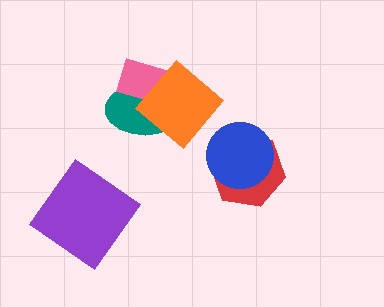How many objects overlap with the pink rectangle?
2 objects overlap with the pink rectangle.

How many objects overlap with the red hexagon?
1 object overlaps with the red hexagon.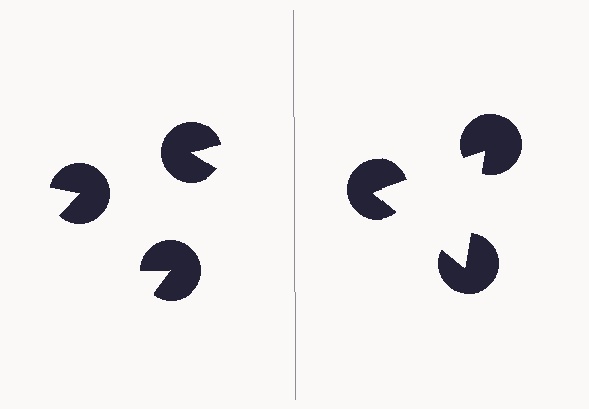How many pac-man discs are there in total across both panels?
6 — 3 on each side.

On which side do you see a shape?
An illusory triangle appears on the right side. On the left side the wedge cuts are rotated, so no coherent shape forms.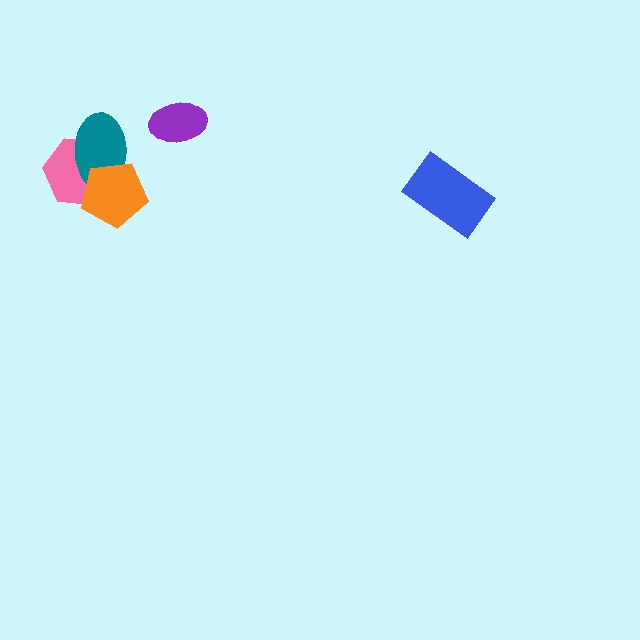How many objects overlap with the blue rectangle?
0 objects overlap with the blue rectangle.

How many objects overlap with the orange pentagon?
2 objects overlap with the orange pentagon.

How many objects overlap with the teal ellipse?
2 objects overlap with the teal ellipse.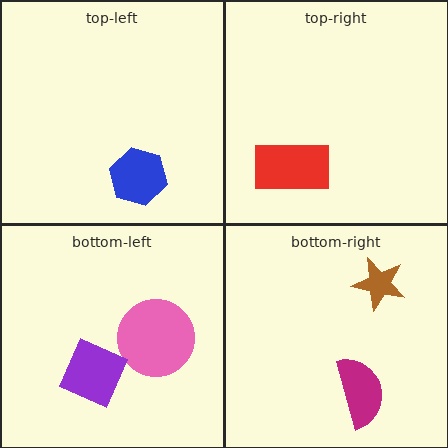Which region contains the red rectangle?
The top-right region.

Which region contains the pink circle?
The bottom-left region.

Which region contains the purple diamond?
The bottom-left region.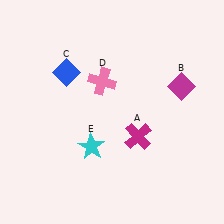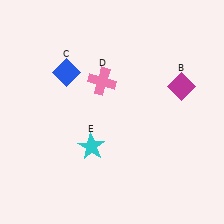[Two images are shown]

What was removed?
The magenta cross (A) was removed in Image 2.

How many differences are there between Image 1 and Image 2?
There is 1 difference between the two images.